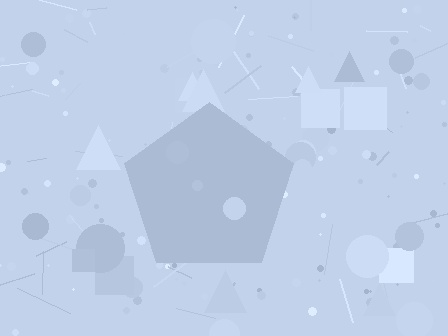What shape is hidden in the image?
A pentagon is hidden in the image.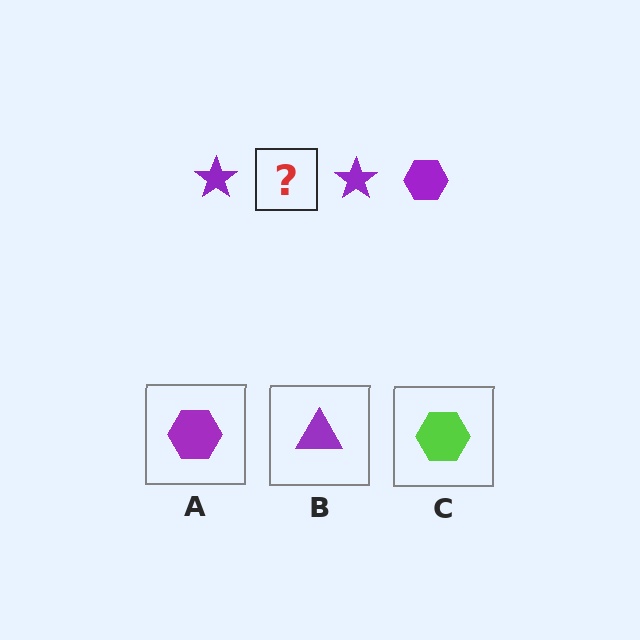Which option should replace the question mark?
Option A.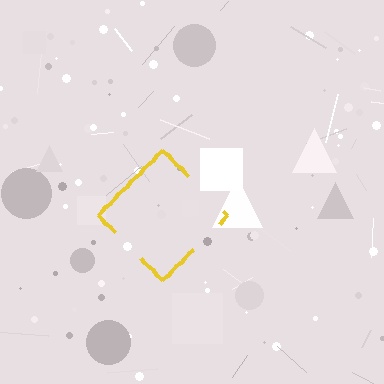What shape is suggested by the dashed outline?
The dashed outline suggests a diamond.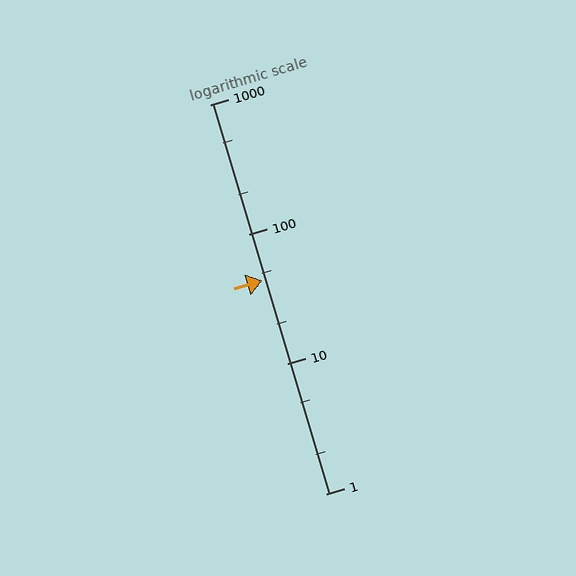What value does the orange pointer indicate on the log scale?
The pointer indicates approximately 44.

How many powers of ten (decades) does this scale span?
The scale spans 3 decades, from 1 to 1000.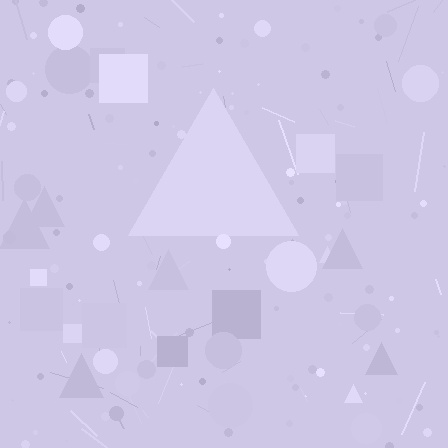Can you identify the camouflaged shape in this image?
The camouflaged shape is a triangle.